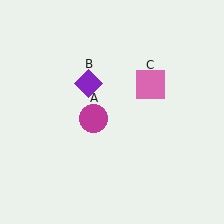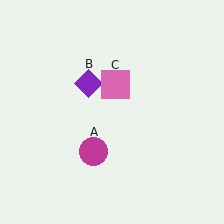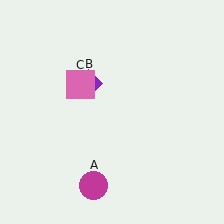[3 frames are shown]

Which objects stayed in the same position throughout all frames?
Purple diamond (object B) remained stationary.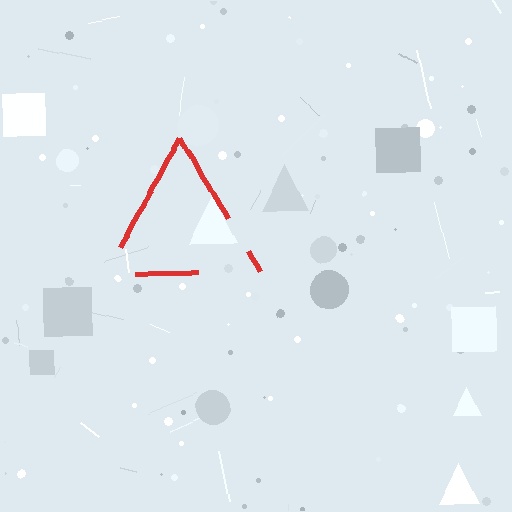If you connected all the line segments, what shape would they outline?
They would outline a triangle.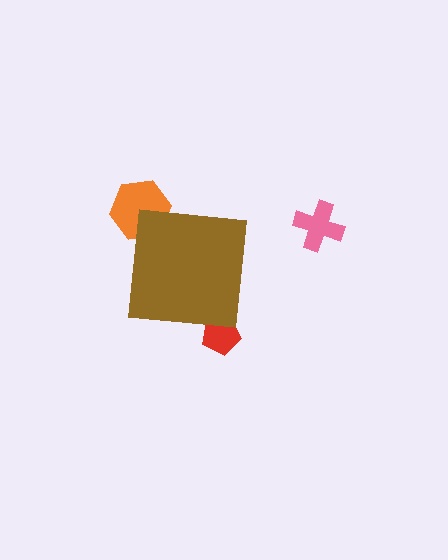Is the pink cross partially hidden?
No, the pink cross is fully visible.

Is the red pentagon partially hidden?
Yes, the red pentagon is partially hidden behind the brown square.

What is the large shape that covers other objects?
A brown square.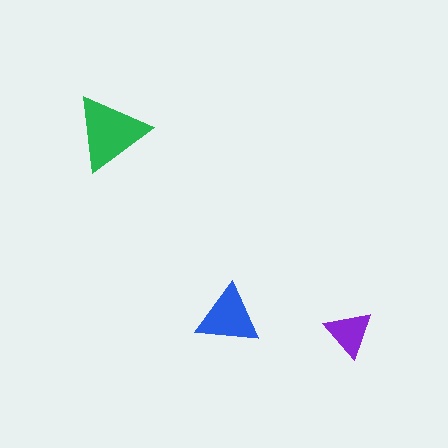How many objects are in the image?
There are 3 objects in the image.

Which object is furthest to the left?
The green triangle is leftmost.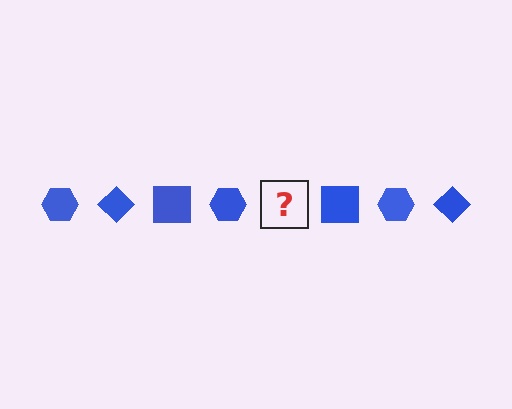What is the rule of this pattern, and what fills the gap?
The rule is that the pattern cycles through hexagon, diamond, square shapes in blue. The gap should be filled with a blue diamond.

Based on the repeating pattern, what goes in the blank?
The blank should be a blue diamond.